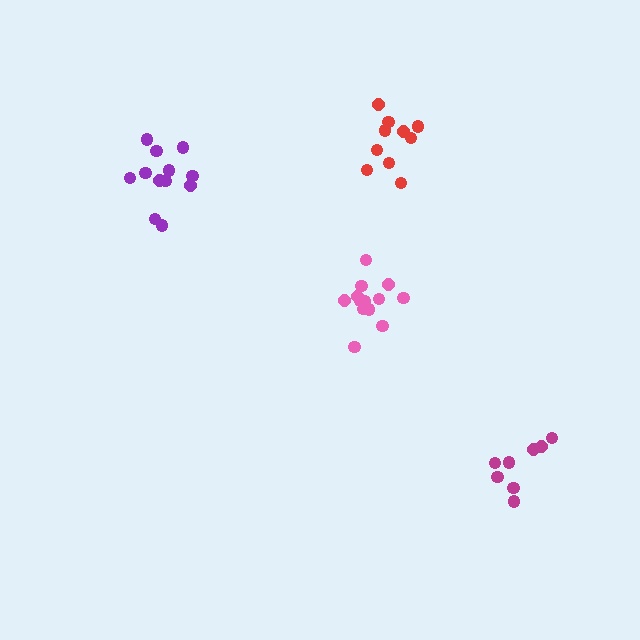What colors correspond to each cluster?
The clusters are colored: pink, purple, red, magenta.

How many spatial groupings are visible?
There are 4 spatial groupings.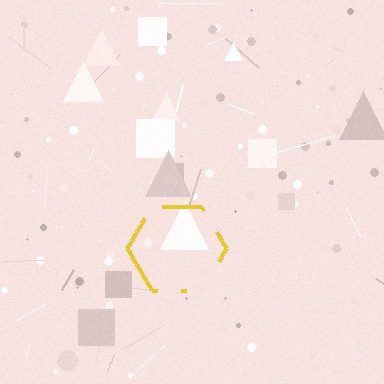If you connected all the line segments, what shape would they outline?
They would outline a hexagon.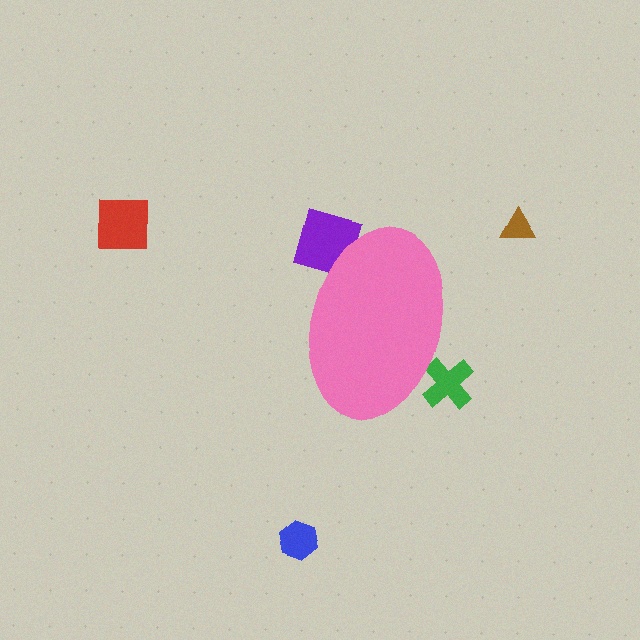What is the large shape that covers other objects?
A pink ellipse.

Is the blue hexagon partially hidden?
No, the blue hexagon is fully visible.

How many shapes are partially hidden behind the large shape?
2 shapes are partially hidden.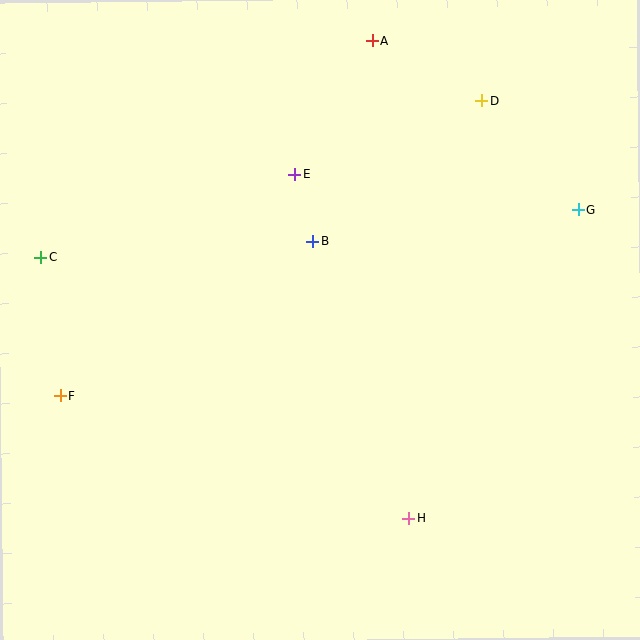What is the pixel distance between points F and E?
The distance between F and E is 323 pixels.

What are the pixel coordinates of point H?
Point H is at (409, 518).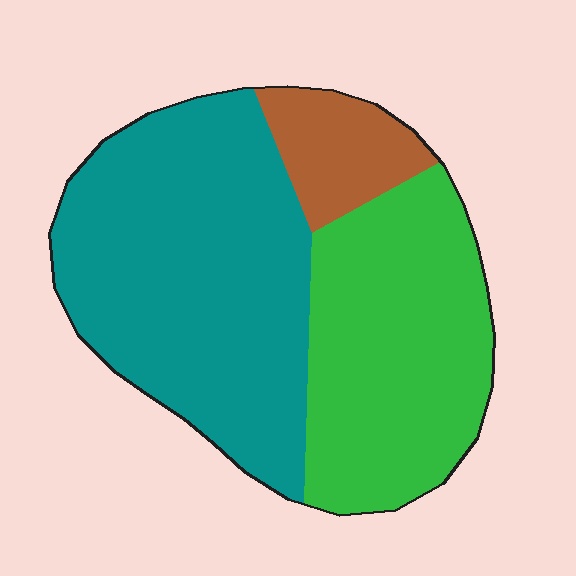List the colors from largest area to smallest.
From largest to smallest: teal, green, brown.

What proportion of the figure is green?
Green takes up about three eighths (3/8) of the figure.